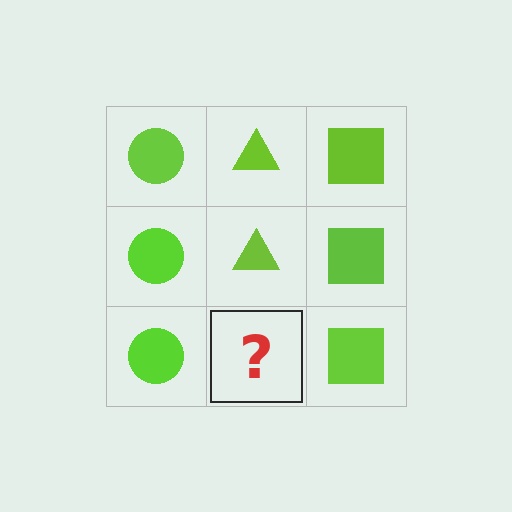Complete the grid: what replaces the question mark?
The question mark should be replaced with a lime triangle.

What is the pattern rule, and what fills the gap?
The rule is that each column has a consistent shape. The gap should be filled with a lime triangle.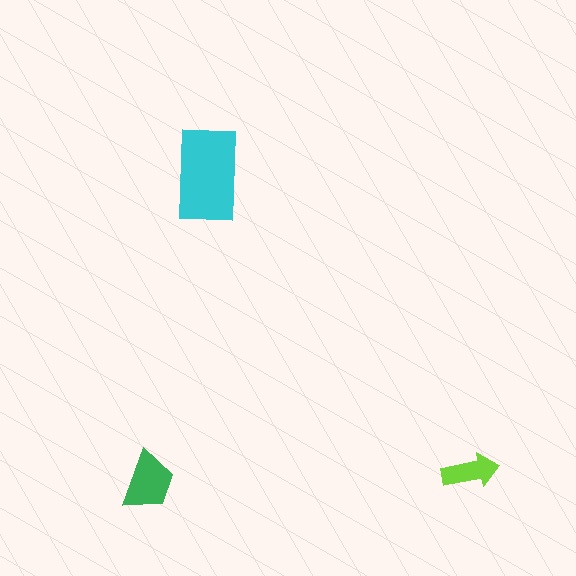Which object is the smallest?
The lime arrow.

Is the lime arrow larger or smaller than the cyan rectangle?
Smaller.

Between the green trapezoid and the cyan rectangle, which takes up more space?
The cyan rectangle.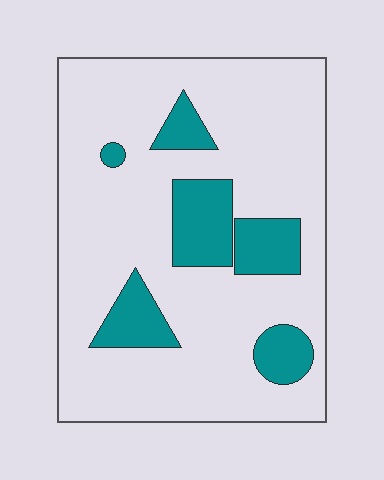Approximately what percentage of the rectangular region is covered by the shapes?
Approximately 20%.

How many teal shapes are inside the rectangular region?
6.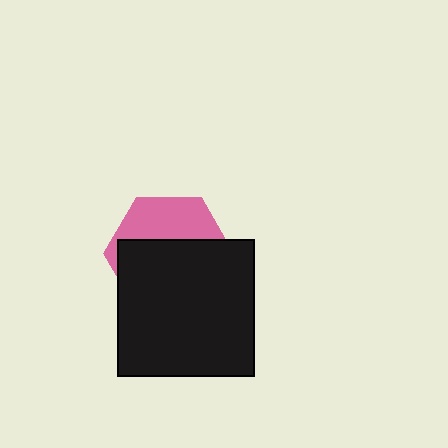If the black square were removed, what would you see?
You would see the complete pink hexagon.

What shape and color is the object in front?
The object in front is a black square.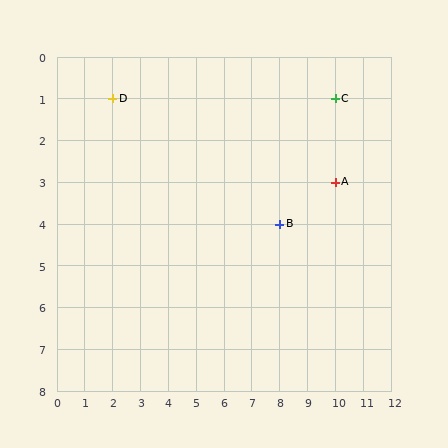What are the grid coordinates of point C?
Point C is at grid coordinates (10, 1).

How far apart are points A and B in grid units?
Points A and B are 2 columns and 1 row apart (about 2.2 grid units diagonally).